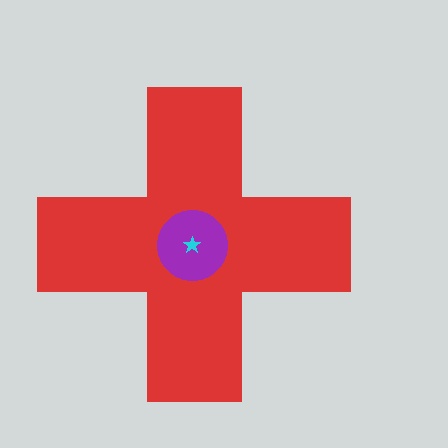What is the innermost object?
The cyan star.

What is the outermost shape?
The red cross.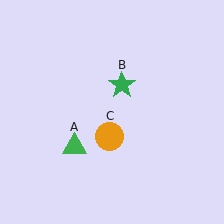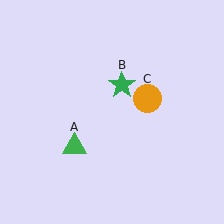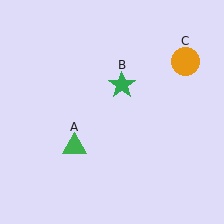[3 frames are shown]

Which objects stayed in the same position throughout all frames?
Green triangle (object A) and green star (object B) remained stationary.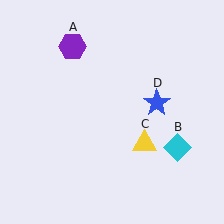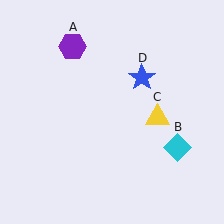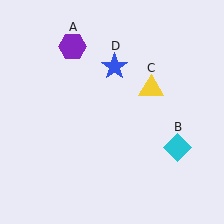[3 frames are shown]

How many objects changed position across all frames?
2 objects changed position: yellow triangle (object C), blue star (object D).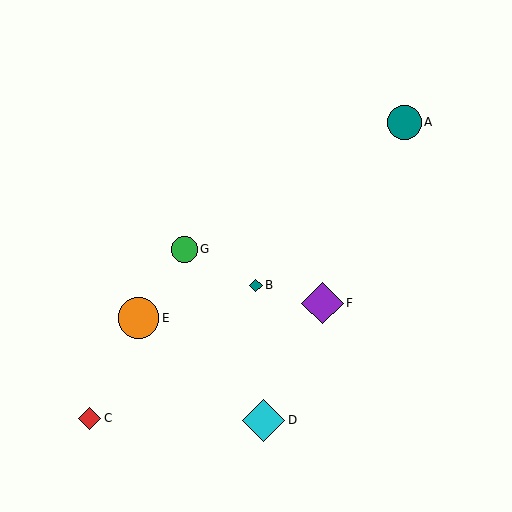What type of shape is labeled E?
Shape E is an orange circle.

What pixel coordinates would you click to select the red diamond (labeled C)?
Click at (90, 418) to select the red diamond C.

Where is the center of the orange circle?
The center of the orange circle is at (138, 318).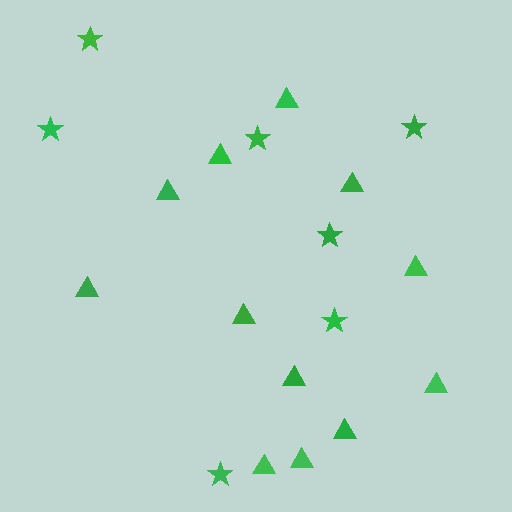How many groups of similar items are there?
There are 2 groups: one group of stars (7) and one group of triangles (12).